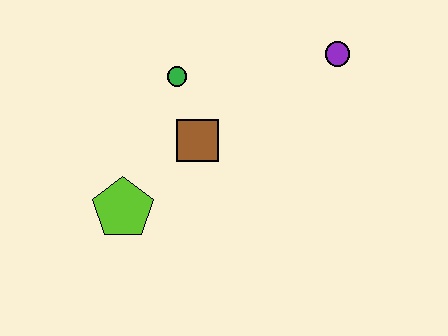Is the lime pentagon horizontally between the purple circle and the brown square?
No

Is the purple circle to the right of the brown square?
Yes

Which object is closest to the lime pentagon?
The brown square is closest to the lime pentagon.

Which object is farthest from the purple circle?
The lime pentagon is farthest from the purple circle.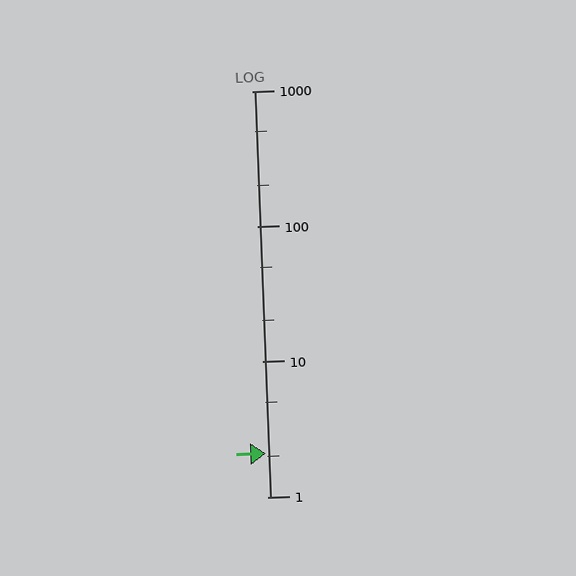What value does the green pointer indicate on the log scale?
The pointer indicates approximately 2.1.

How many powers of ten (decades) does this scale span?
The scale spans 3 decades, from 1 to 1000.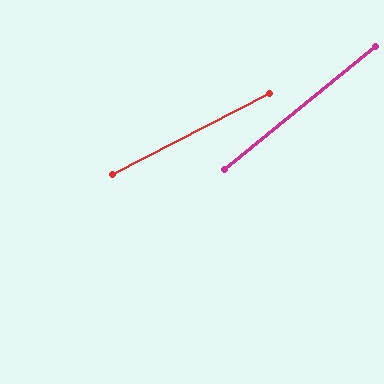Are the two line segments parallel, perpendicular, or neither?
Neither parallel nor perpendicular — they differ by about 12°.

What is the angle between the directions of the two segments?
Approximately 12 degrees.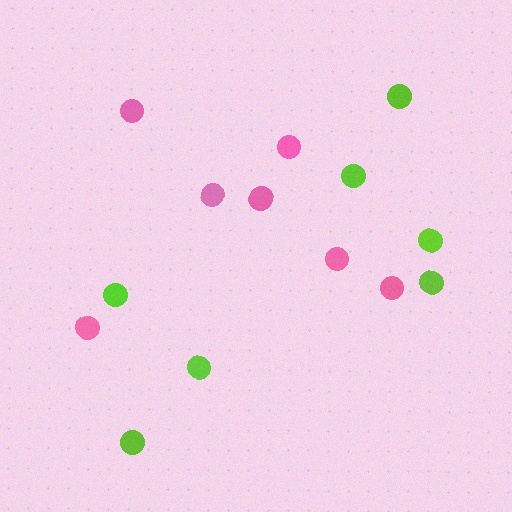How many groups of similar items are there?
There are 2 groups: one group of lime circles (7) and one group of pink circles (7).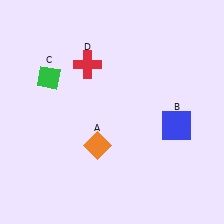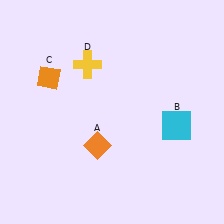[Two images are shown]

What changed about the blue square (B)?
In Image 1, B is blue. In Image 2, it changed to cyan.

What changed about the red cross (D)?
In Image 1, D is red. In Image 2, it changed to yellow.